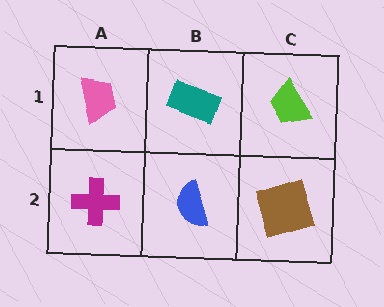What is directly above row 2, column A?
A pink trapezoid.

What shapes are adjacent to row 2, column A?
A pink trapezoid (row 1, column A), a blue semicircle (row 2, column B).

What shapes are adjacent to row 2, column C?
A lime trapezoid (row 1, column C), a blue semicircle (row 2, column B).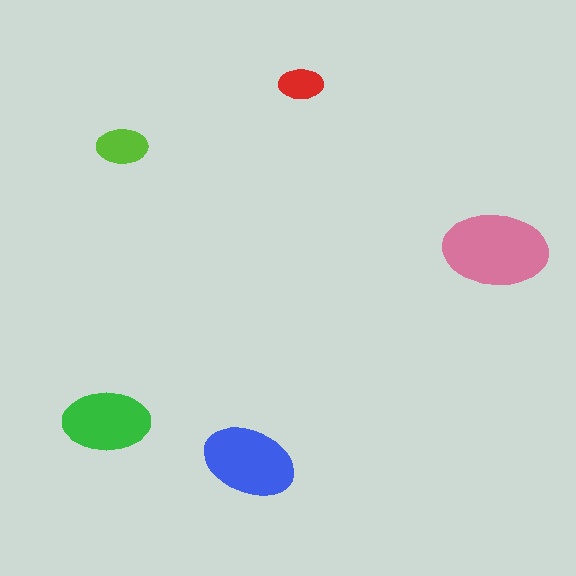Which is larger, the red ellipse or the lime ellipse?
The lime one.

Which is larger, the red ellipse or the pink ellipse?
The pink one.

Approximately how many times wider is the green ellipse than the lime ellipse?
About 1.5 times wider.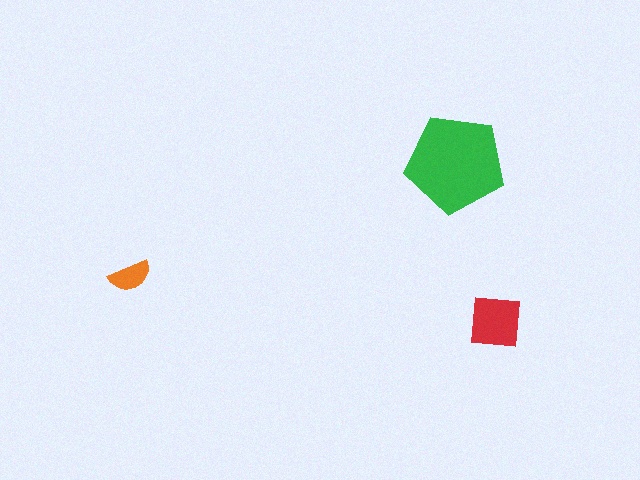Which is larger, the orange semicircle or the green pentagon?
The green pentagon.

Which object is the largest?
The green pentagon.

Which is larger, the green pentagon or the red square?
The green pentagon.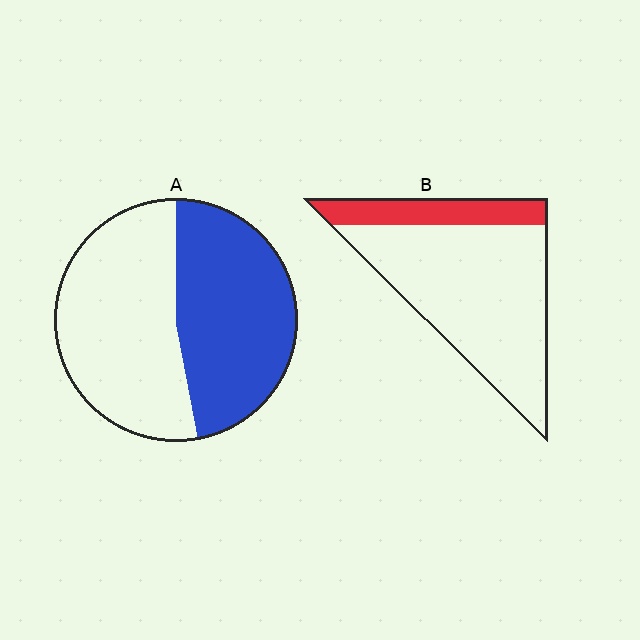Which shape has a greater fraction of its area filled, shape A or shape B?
Shape A.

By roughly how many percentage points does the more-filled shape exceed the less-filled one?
By roughly 25 percentage points (A over B).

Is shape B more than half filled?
No.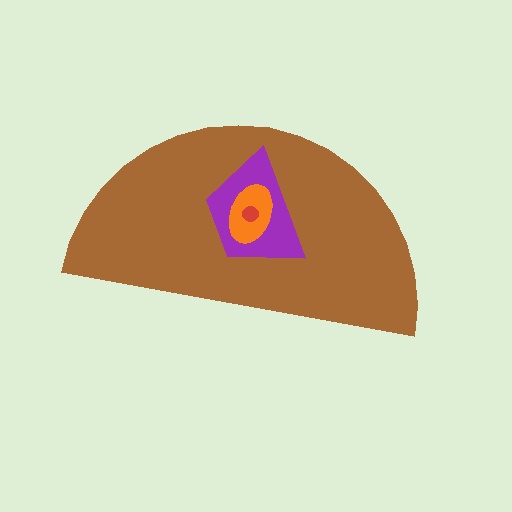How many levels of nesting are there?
4.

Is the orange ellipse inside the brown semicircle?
Yes.